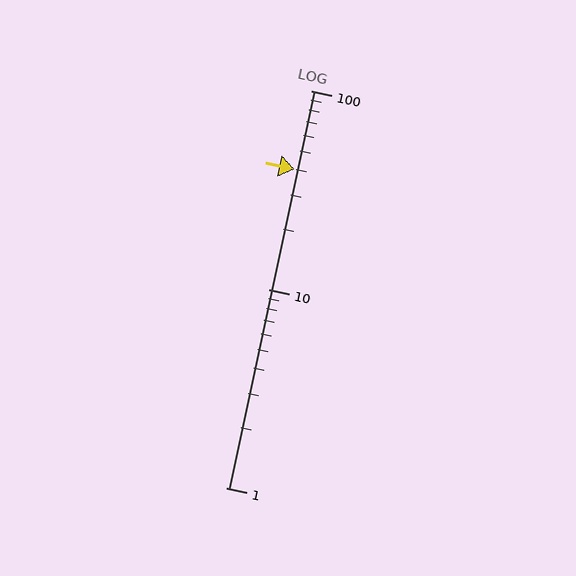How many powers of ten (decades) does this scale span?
The scale spans 2 decades, from 1 to 100.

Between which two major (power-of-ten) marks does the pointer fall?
The pointer is between 10 and 100.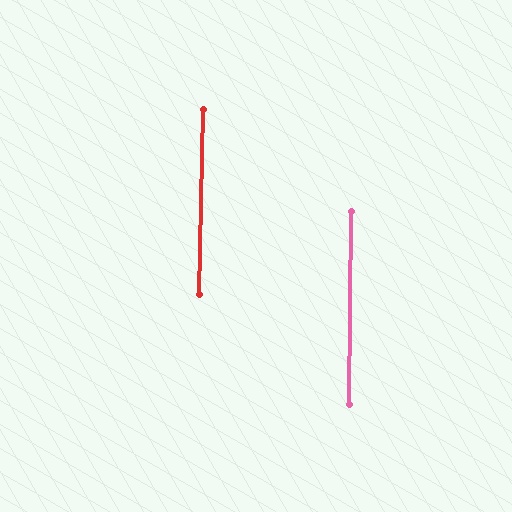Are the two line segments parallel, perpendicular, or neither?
Parallel — their directions differ by only 0.5°.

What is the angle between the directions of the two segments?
Approximately 0 degrees.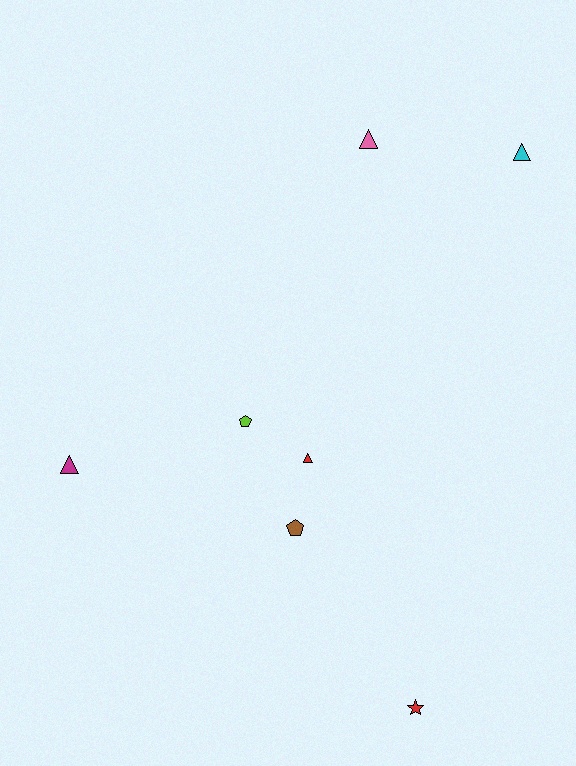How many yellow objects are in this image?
There are no yellow objects.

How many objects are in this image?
There are 7 objects.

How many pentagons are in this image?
There are 2 pentagons.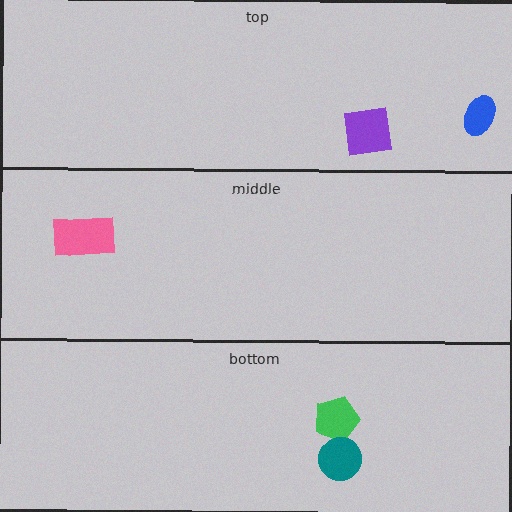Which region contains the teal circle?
The bottom region.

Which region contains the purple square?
The top region.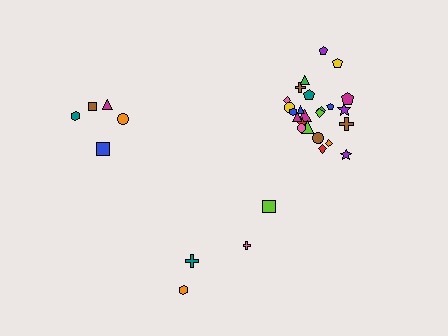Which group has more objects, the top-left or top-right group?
The top-right group.